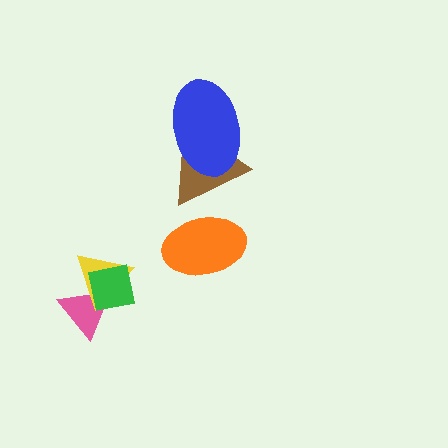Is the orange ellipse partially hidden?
No, no other shape covers it.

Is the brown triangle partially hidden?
Yes, it is partially covered by another shape.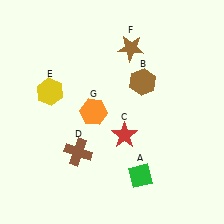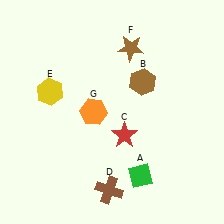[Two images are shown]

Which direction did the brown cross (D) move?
The brown cross (D) moved down.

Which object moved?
The brown cross (D) moved down.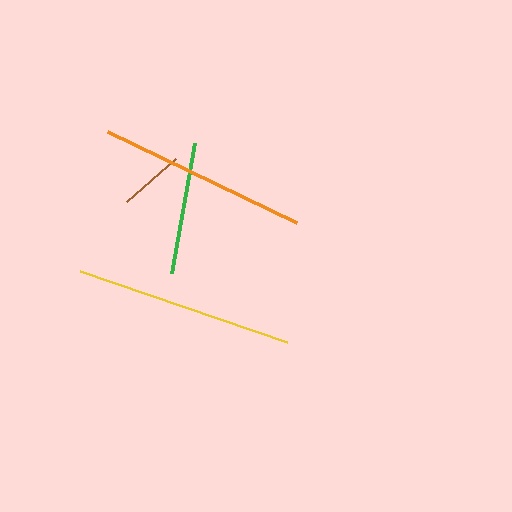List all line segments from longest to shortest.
From longest to shortest: yellow, orange, green, brown.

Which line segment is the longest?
The yellow line is the longest at approximately 219 pixels.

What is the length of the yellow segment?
The yellow segment is approximately 219 pixels long.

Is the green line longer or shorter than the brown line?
The green line is longer than the brown line.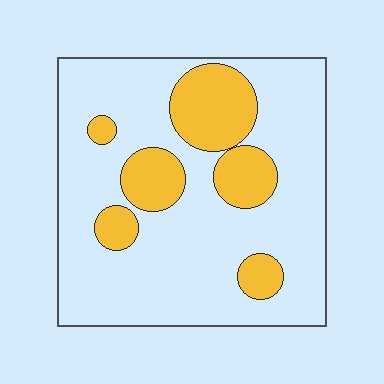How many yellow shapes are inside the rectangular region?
6.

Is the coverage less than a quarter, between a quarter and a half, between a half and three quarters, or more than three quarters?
Less than a quarter.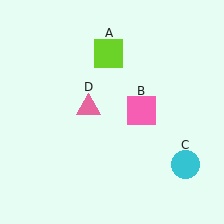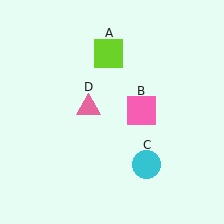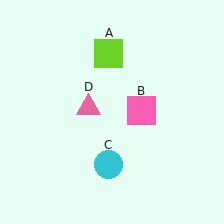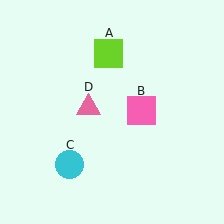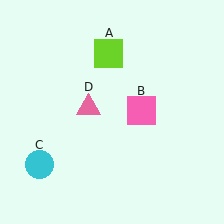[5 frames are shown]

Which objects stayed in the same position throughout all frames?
Lime square (object A) and pink square (object B) and pink triangle (object D) remained stationary.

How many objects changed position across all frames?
1 object changed position: cyan circle (object C).